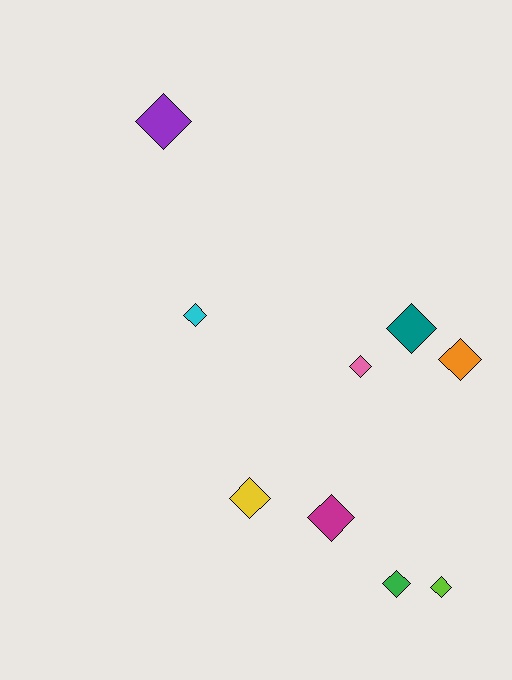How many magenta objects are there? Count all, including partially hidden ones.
There is 1 magenta object.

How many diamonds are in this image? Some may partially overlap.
There are 9 diamonds.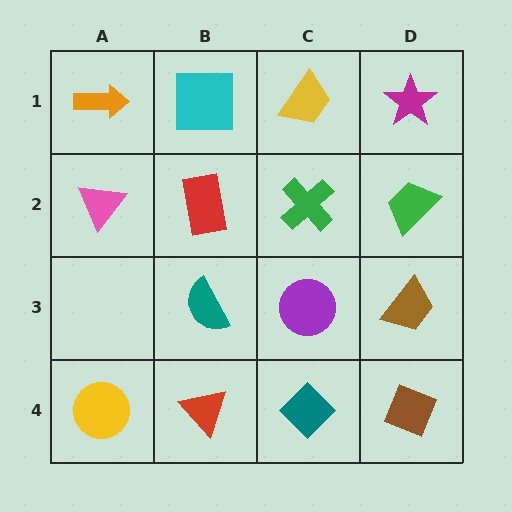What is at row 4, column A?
A yellow circle.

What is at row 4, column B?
A red triangle.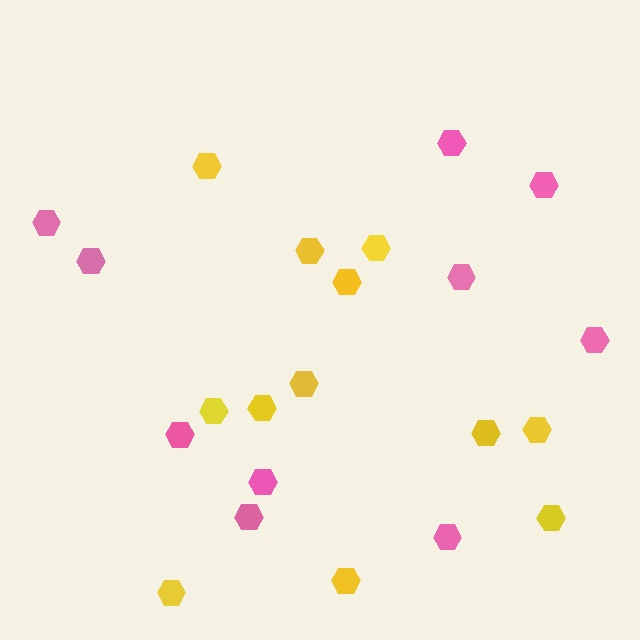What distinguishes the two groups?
There are 2 groups: one group of pink hexagons (10) and one group of yellow hexagons (12).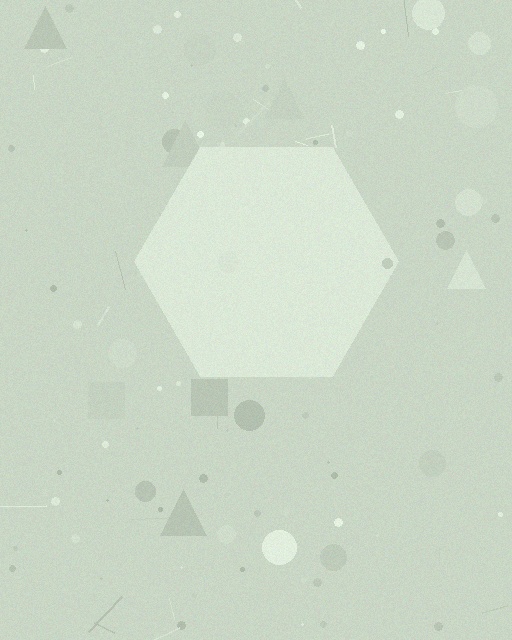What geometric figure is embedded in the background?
A hexagon is embedded in the background.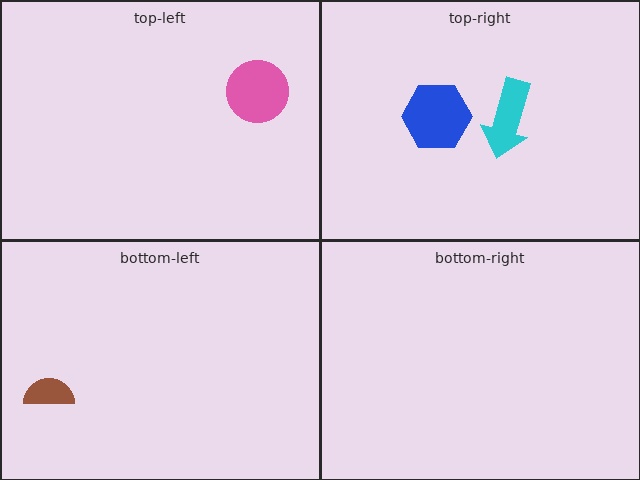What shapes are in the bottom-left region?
The brown semicircle.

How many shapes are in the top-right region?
2.